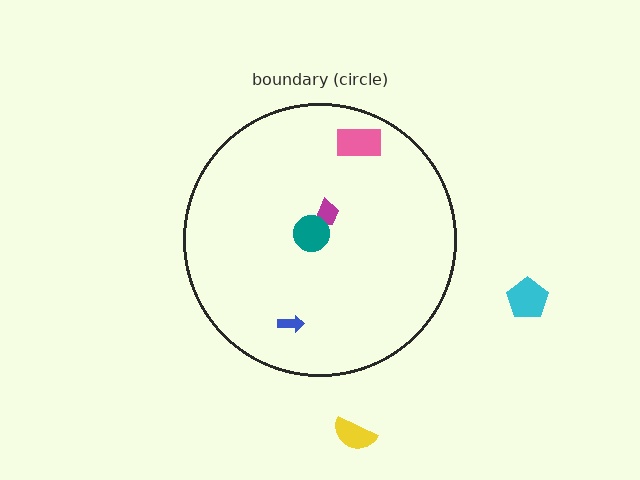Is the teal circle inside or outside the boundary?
Inside.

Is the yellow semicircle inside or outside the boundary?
Outside.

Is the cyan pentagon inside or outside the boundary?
Outside.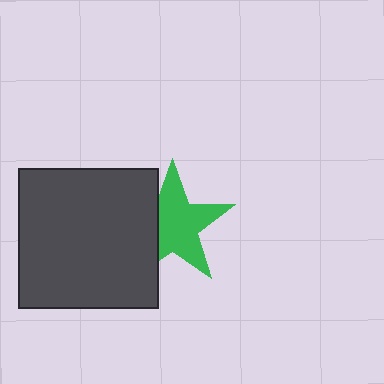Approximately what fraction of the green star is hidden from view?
Roughly 31% of the green star is hidden behind the dark gray square.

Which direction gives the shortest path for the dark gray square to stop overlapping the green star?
Moving left gives the shortest separation.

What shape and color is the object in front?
The object in front is a dark gray square.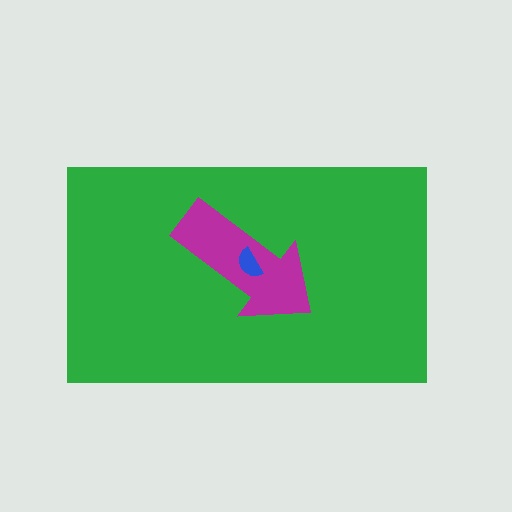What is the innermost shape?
The blue semicircle.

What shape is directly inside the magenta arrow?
The blue semicircle.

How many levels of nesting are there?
3.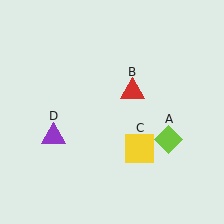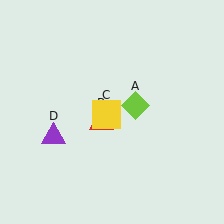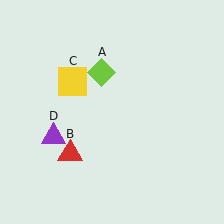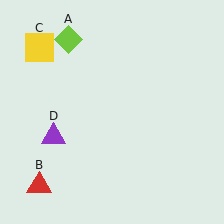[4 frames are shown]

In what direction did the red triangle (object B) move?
The red triangle (object B) moved down and to the left.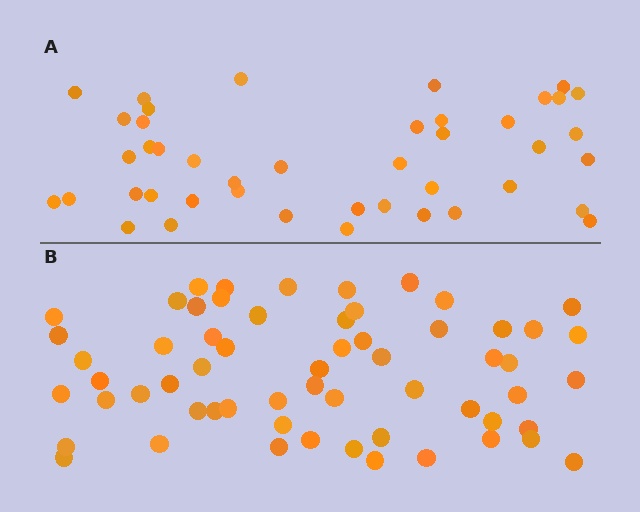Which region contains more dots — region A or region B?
Region B (the bottom region) has more dots.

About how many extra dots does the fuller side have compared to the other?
Region B has approximately 15 more dots than region A.